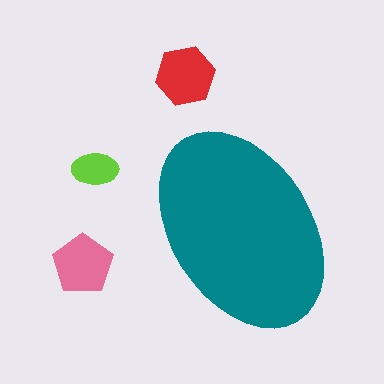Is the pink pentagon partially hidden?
No, the pink pentagon is fully visible.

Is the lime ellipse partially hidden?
No, the lime ellipse is fully visible.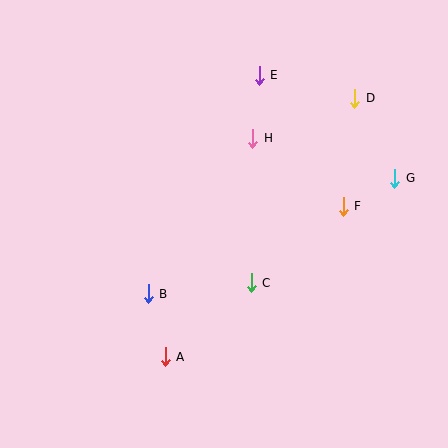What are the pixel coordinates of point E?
Point E is at (259, 75).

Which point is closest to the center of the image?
Point C at (251, 283) is closest to the center.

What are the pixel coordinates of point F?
Point F is at (343, 206).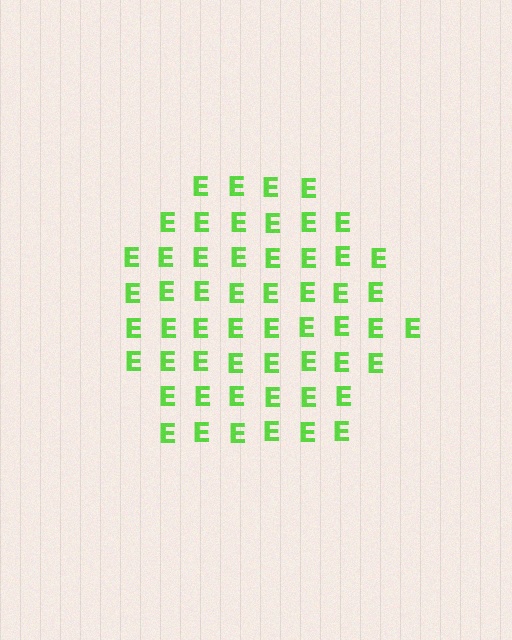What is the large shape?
The large shape is a hexagon.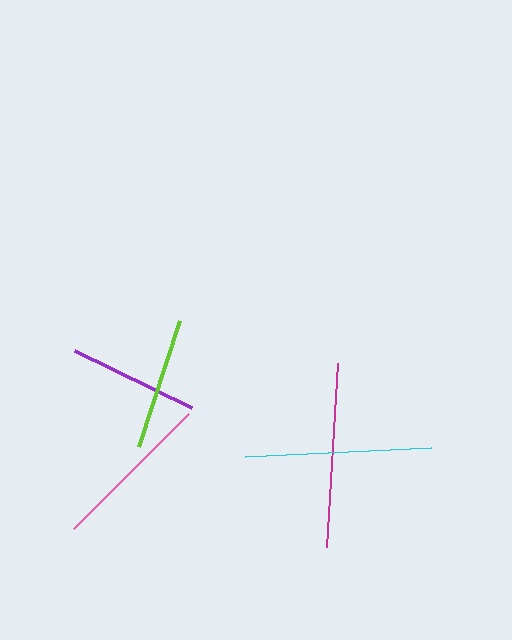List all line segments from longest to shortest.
From longest to shortest: cyan, magenta, pink, lime, purple.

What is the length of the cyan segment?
The cyan segment is approximately 187 pixels long.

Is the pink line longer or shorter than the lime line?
The pink line is longer than the lime line.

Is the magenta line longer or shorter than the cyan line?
The cyan line is longer than the magenta line.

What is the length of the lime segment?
The lime segment is approximately 132 pixels long.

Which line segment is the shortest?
The purple line is the shortest at approximately 129 pixels.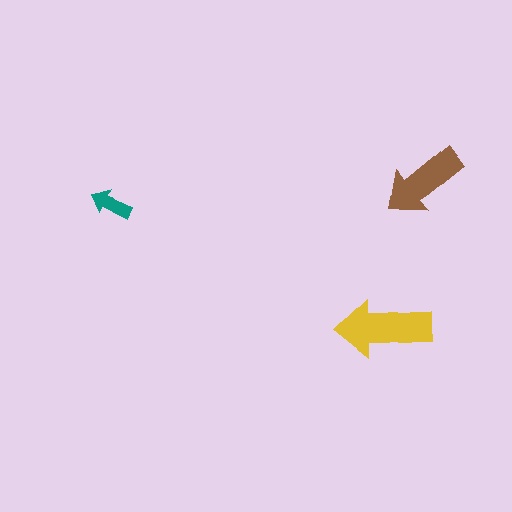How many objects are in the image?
There are 3 objects in the image.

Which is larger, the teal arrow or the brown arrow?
The brown one.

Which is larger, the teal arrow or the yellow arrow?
The yellow one.